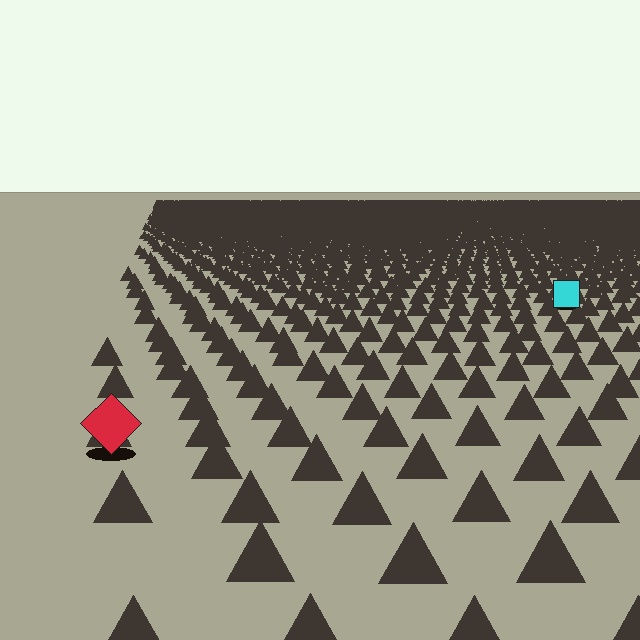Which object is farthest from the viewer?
The cyan square is farthest from the viewer. It appears smaller and the ground texture around it is denser.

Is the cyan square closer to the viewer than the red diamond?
No. The red diamond is closer — you can tell from the texture gradient: the ground texture is coarser near it.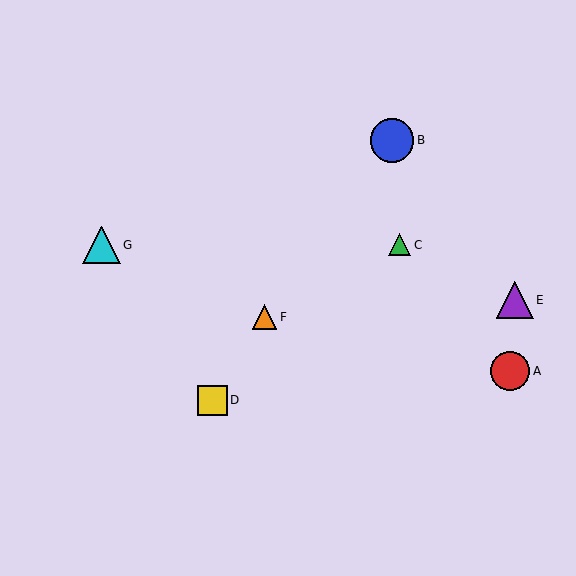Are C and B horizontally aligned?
No, C is at y≈245 and B is at y≈140.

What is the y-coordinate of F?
Object F is at y≈317.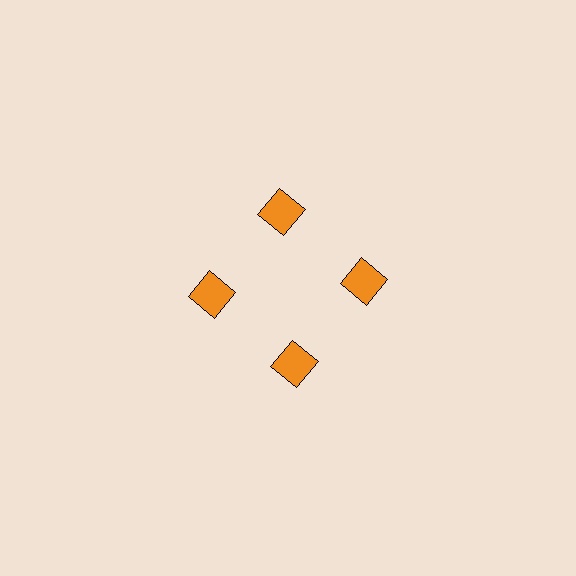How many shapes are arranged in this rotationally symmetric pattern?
There are 4 shapes, arranged in 4 groups of 1.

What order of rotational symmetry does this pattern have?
This pattern has 4-fold rotational symmetry.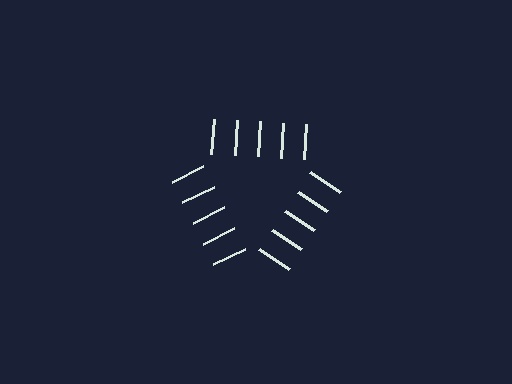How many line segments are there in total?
15 — 5 along each of the 3 edges.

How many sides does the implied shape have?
3 sides — the line-ends trace a triangle.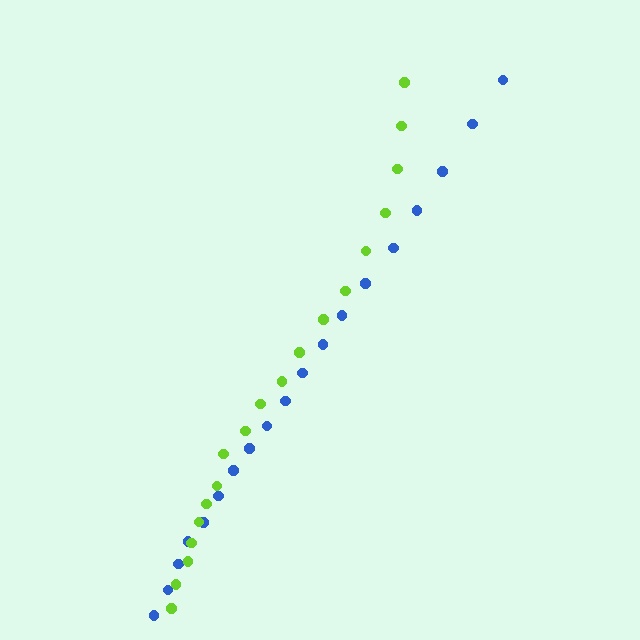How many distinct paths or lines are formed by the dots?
There are 2 distinct paths.